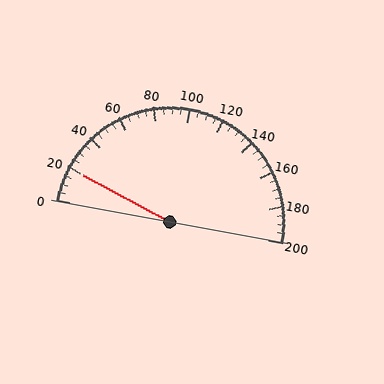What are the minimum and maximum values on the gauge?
The gauge ranges from 0 to 200.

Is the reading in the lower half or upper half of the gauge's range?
The reading is in the lower half of the range (0 to 200).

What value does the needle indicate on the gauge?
The needle indicates approximately 20.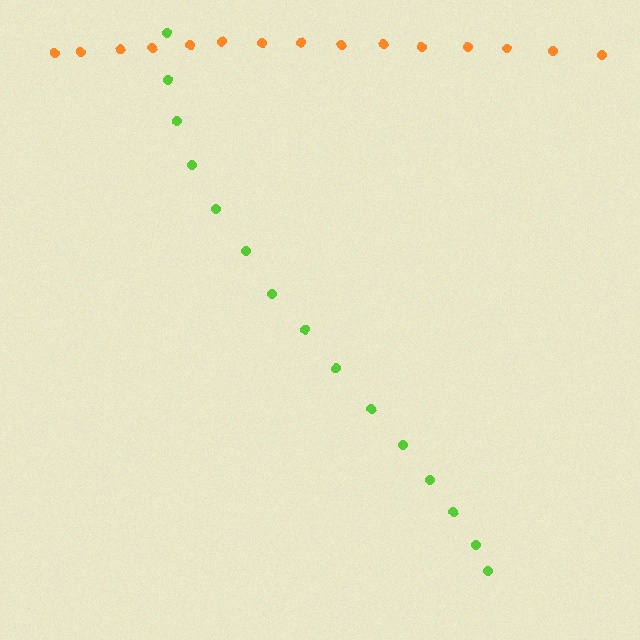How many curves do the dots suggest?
There are 2 distinct paths.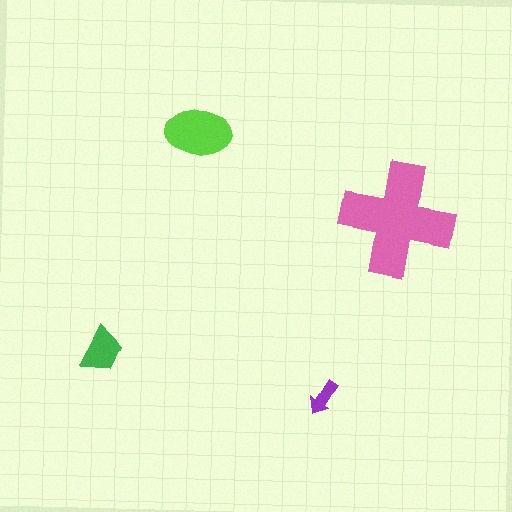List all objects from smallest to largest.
The purple arrow, the green trapezoid, the lime ellipse, the pink cross.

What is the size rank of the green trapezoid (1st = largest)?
3rd.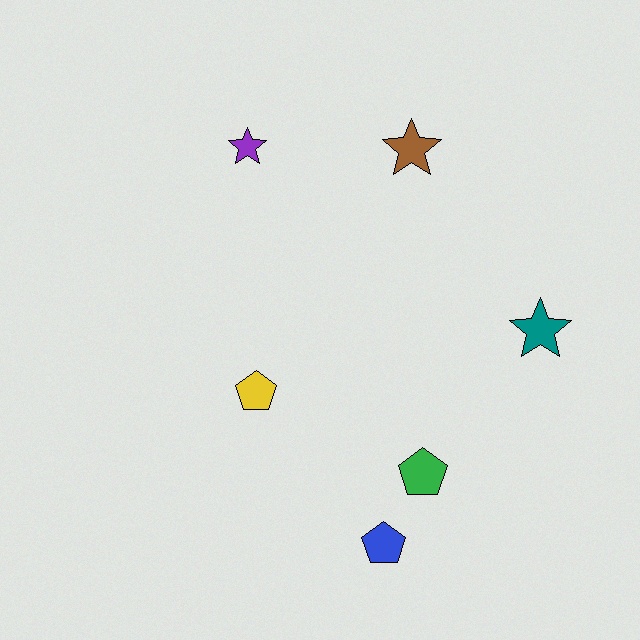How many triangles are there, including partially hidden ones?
There are no triangles.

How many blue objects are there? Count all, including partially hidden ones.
There is 1 blue object.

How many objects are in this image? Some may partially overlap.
There are 6 objects.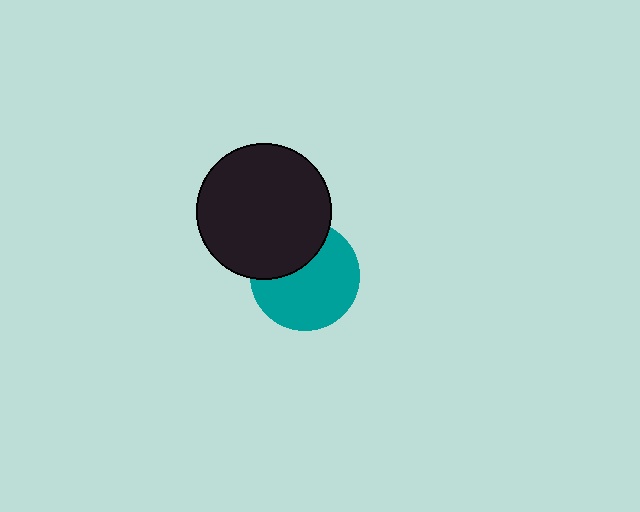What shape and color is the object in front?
The object in front is a black circle.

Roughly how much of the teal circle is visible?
Most of it is visible (roughly 67%).